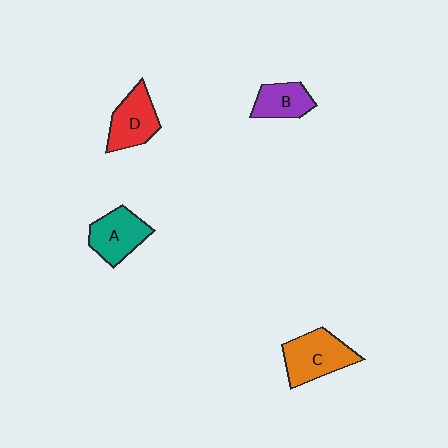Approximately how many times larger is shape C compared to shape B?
Approximately 1.5 times.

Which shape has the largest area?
Shape C (orange).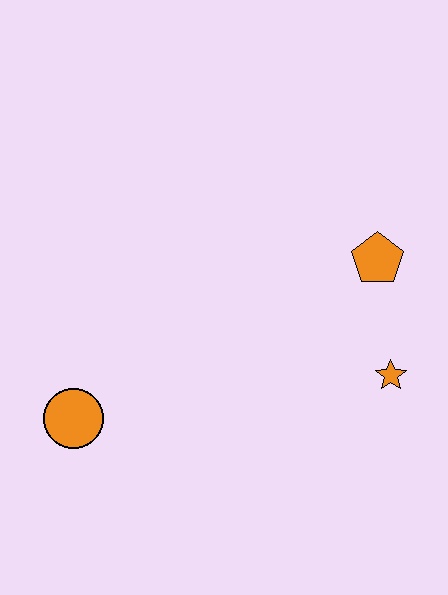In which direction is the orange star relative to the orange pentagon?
The orange star is below the orange pentagon.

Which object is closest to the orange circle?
The orange star is closest to the orange circle.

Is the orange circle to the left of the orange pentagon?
Yes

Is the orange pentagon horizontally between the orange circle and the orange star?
Yes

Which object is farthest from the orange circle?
The orange pentagon is farthest from the orange circle.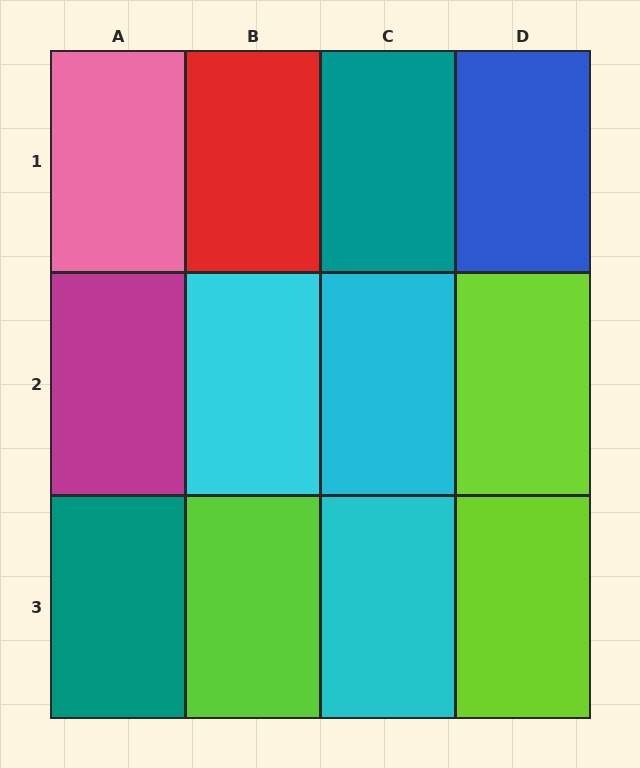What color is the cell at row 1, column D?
Blue.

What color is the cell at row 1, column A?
Pink.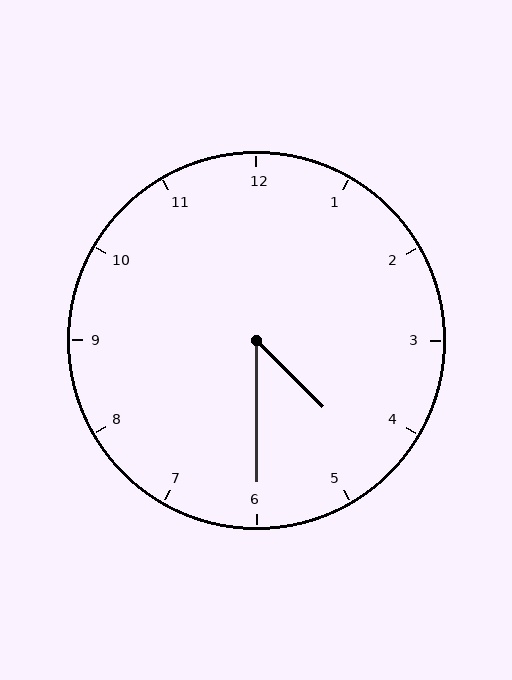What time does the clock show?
4:30.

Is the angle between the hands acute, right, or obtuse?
It is acute.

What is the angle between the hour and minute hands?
Approximately 45 degrees.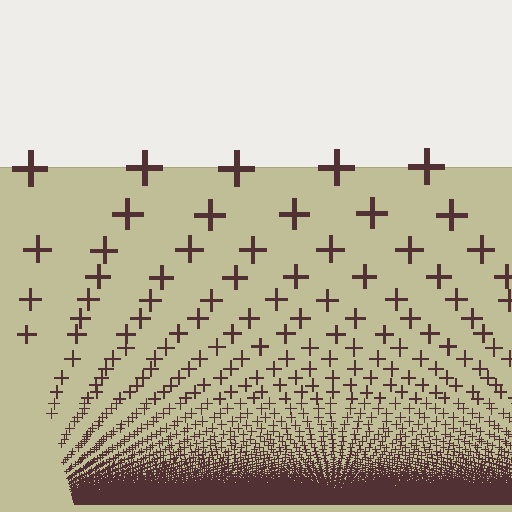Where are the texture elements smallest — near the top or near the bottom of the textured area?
Near the bottom.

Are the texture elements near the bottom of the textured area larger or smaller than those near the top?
Smaller. The gradient is inverted — elements near the bottom are smaller and denser.